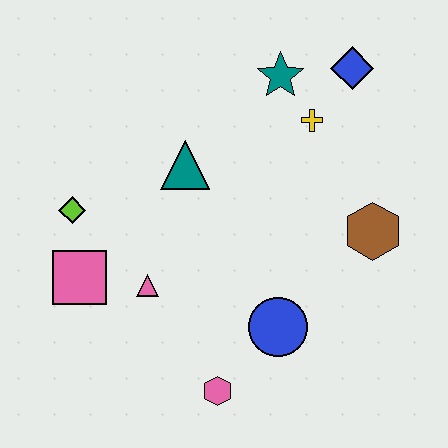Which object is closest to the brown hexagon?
The yellow cross is closest to the brown hexagon.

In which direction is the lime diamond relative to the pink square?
The lime diamond is above the pink square.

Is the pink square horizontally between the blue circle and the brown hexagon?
No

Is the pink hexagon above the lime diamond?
No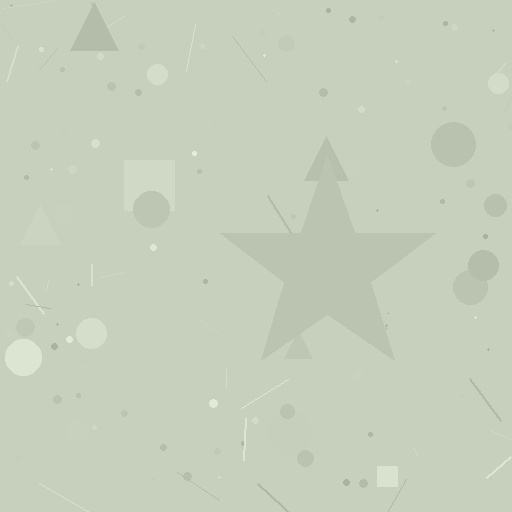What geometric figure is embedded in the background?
A star is embedded in the background.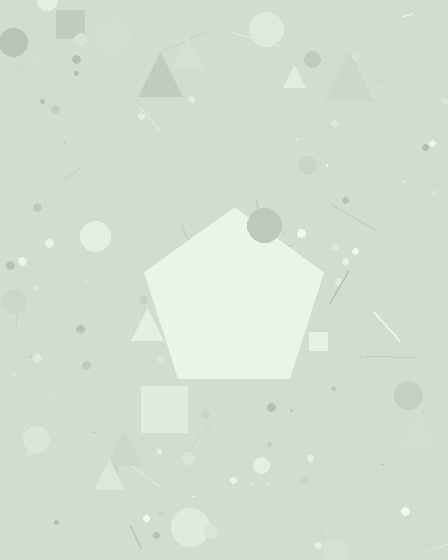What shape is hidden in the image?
A pentagon is hidden in the image.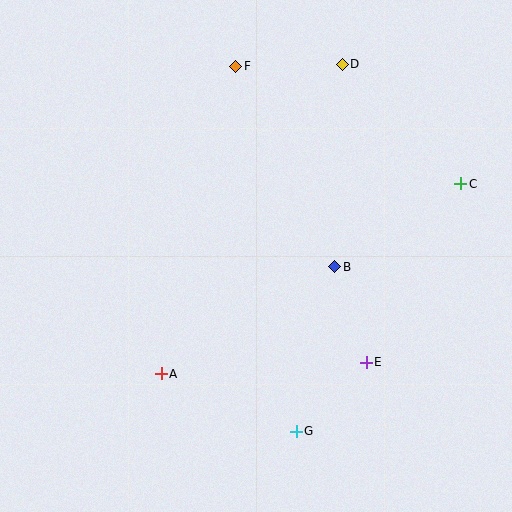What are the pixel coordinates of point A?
Point A is at (161, 374).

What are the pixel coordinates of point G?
Point G is at (296, 431).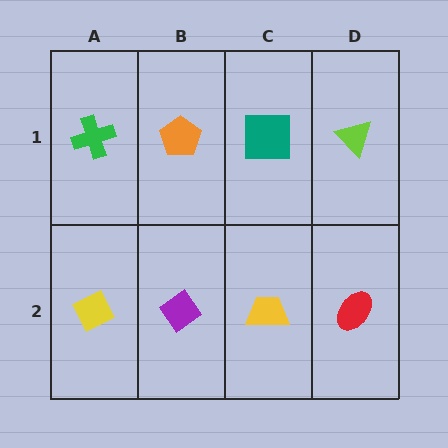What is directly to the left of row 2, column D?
A yellow trapezoid.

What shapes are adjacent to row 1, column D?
A red ellipse (row 2, column D), a teal square (row 1, column C).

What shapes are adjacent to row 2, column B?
An orange pentagon (row 1, column B), a yellow diamond (row 2, column A), a yellow trapezoid (row 2, column C).